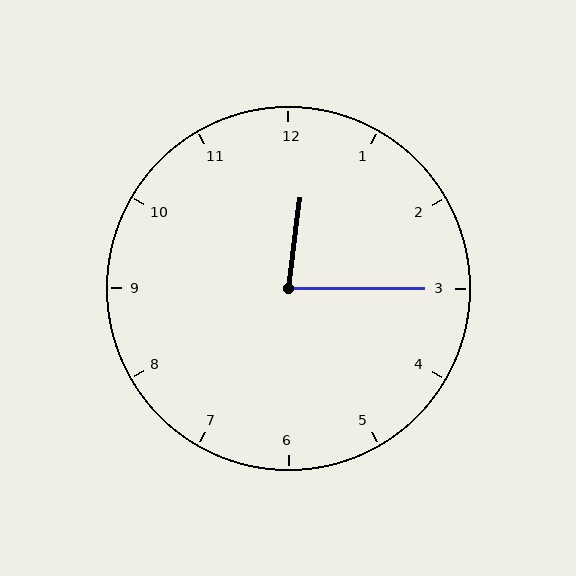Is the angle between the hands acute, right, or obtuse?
It is acute.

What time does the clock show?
12:15.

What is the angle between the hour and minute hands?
Approximately 82 degrees.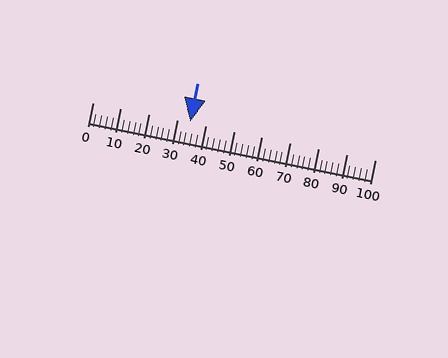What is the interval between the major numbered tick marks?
The major tick marks are spaced 10 units apart.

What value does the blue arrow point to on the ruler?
The blue arrow points to approximately 34.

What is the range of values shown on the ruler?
The ruler shows values from 0 to 100.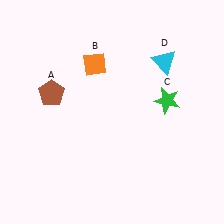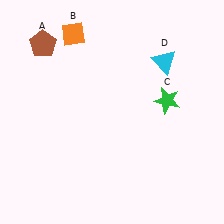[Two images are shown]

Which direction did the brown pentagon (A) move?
The brown pentagon (A) moved up.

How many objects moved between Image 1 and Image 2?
2 objects moved between the two images.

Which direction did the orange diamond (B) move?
The orange diamond (B) moved up.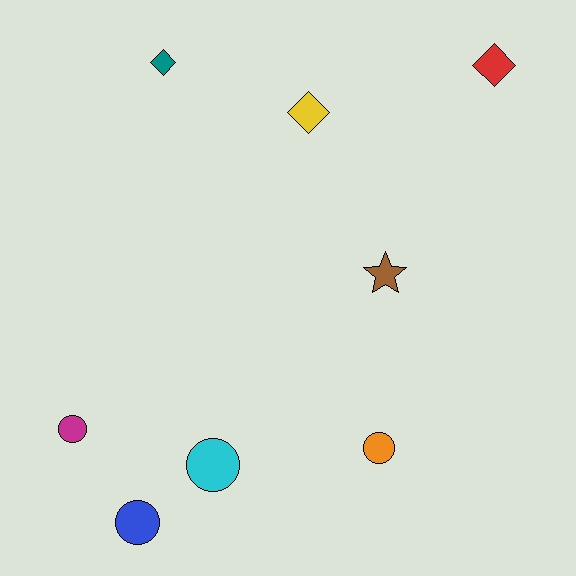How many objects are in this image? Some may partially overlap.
There are 8 objects.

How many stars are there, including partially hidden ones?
There is 1 star.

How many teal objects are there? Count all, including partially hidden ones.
There is 1 teal object.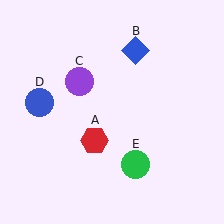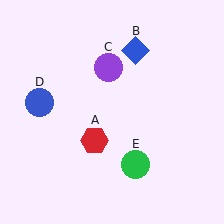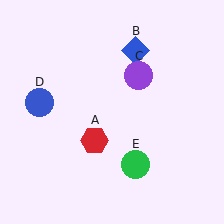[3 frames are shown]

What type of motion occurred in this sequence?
The purple circle (object C) rotated clockwise around the center of the scene.